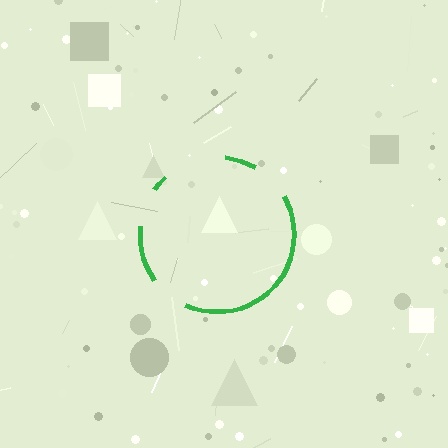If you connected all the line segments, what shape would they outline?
They would outline a circle.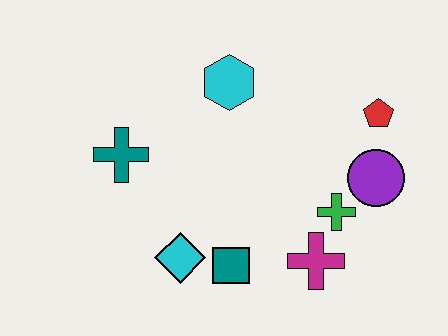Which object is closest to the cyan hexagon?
The teal cross is closest to the cyan hexagon.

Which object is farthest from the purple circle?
The teal cross is farthest from the purple circle.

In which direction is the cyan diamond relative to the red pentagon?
The cyan diamond is to the left of the red pentagon.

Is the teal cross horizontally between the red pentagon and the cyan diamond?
No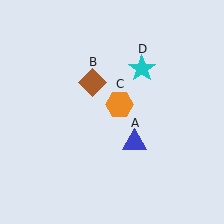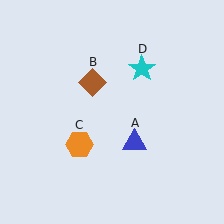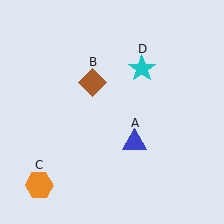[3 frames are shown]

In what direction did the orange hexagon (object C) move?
The orange hexagon (object C) moved down and to the left.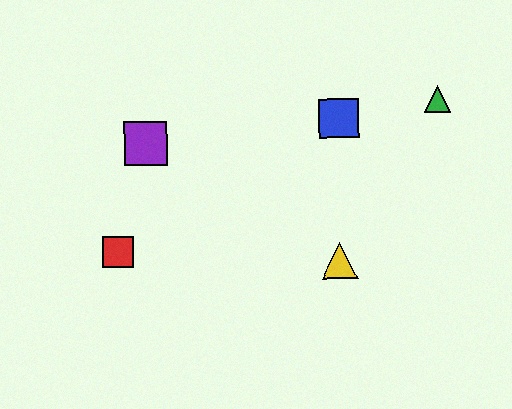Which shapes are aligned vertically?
The blue square, the yellow triangle are aligned vertically.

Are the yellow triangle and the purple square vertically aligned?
No, the yellow triangle is at x≈340 and the purple square is at x≈146.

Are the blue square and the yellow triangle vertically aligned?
Yes, both are at x≈339.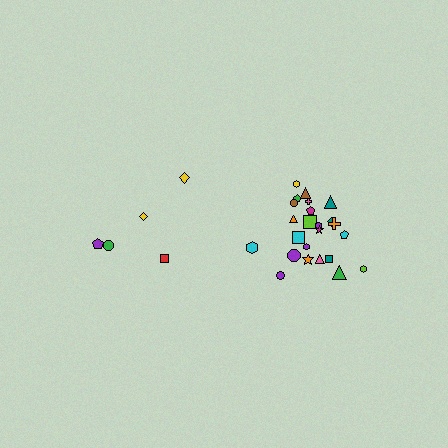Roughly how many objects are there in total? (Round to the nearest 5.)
Roughly 30 objects in total.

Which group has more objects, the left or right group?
The right group.